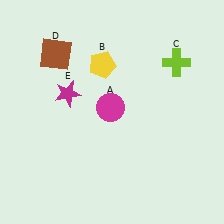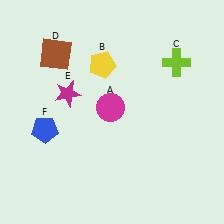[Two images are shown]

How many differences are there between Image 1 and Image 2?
There is 1 difference between the two images.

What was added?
A blue pentagon (F) was added in Image 2.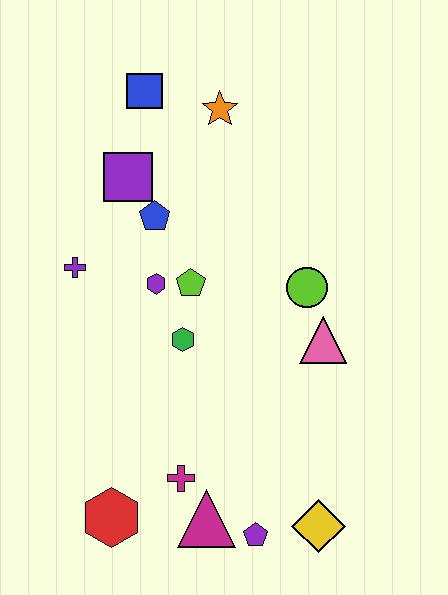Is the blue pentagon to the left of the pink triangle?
Yes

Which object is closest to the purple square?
The blue pentagon is closest to the purple square.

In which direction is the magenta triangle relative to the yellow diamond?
The magenta triangle is to the left of the yellow diamond.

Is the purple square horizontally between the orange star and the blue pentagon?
No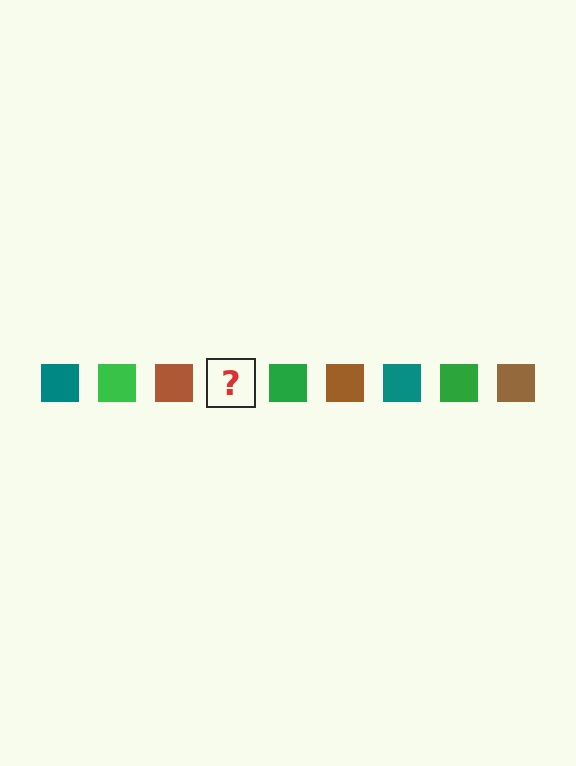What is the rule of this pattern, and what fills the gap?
The rule is that the pattern cycles through teal, green, brown squares. The gap should be filled with a teal square.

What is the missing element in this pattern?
The missing element is a teal square.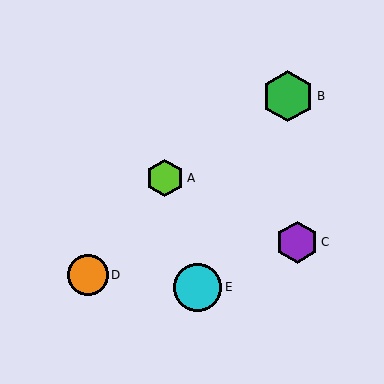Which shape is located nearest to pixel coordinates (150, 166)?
The lime hexagon (labeled A) at (165, 178) is nearest to that location.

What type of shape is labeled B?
Shape B is a green hexagon.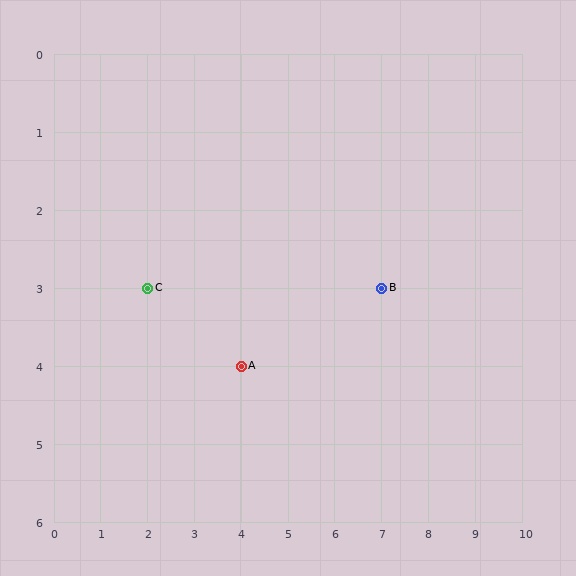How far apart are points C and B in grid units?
Points C and B are 5 columns apart.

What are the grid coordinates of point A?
Point A is at grid coordinates (4, 4).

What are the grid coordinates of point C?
Point C is at grid coordinates (2, 3).